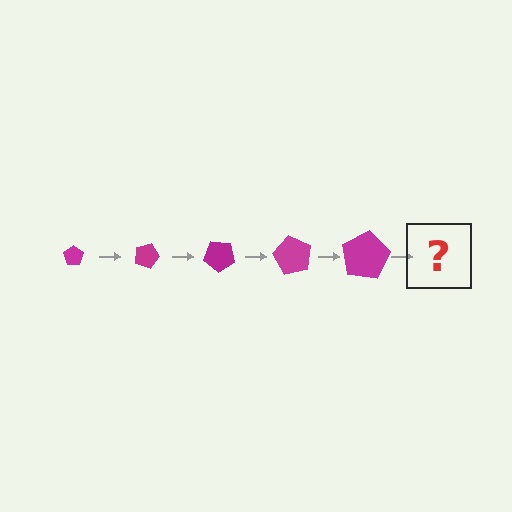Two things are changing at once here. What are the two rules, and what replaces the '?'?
The two rules are that the pentagon grows larger each step and it rotates 20 degrees each step. The '?' should be a pentagon, larger than the previous one and rotated 100 degrees from the start.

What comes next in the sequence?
The next element should be a pentagon, larger than the previous one and rotated 100 degrees from the start.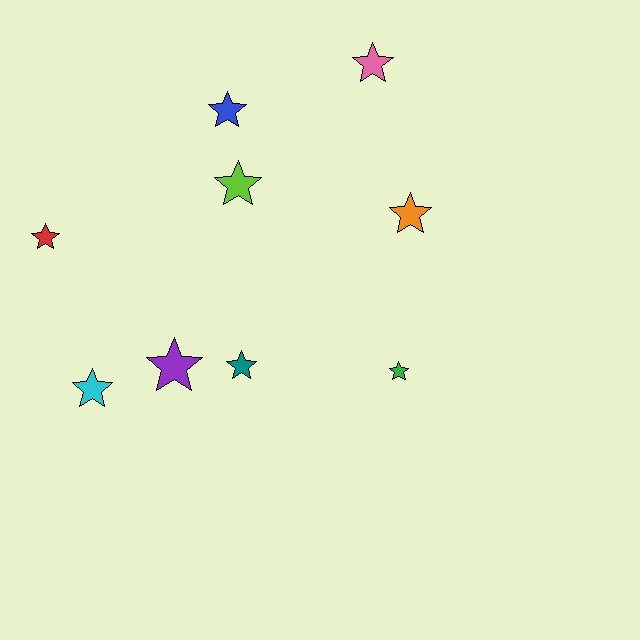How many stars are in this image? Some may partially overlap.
There are 9 stars.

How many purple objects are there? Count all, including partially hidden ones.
There is 1 purple object.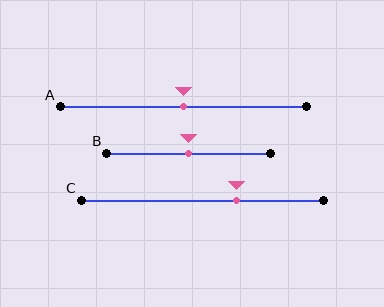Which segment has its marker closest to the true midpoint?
Segment A has its marker closest to the true midpoint.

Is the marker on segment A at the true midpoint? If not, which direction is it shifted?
Yes, the marker on segment A is at the true midpoint.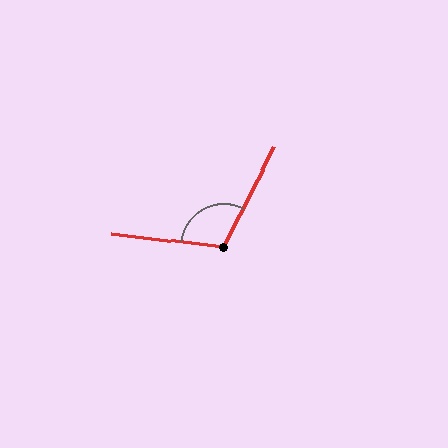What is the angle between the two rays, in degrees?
Approximately 110 degrees.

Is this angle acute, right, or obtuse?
It is obtuse.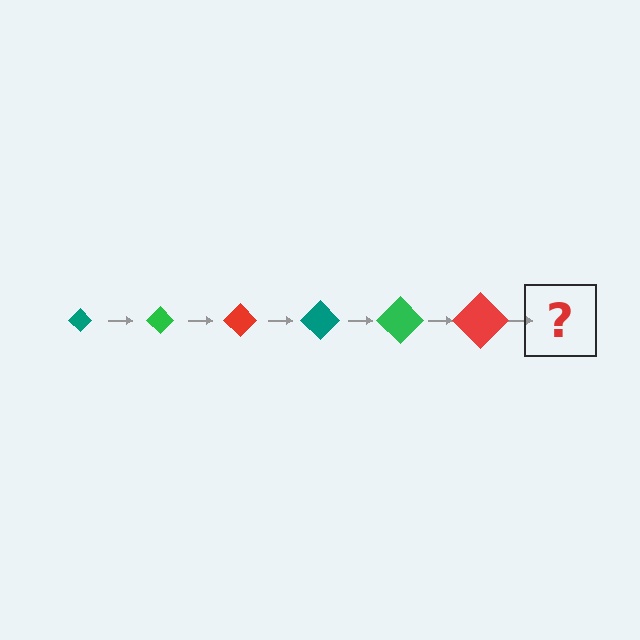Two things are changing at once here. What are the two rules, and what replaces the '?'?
The two rules are that the diamond grows larger each step and the color cycles through teal, green, and red. The '?' should be a teal diamond, larger than the previous one.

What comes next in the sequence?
The next element should be a teal diamond, larger than the previous one.